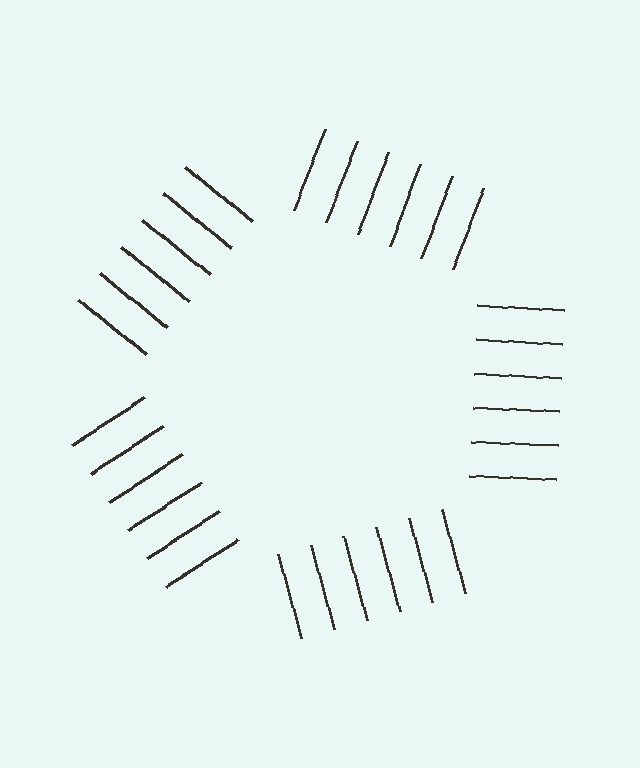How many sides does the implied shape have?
5 sides — the line-ends trace a pentagon.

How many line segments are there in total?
30 — 6 along each of the 5 edges.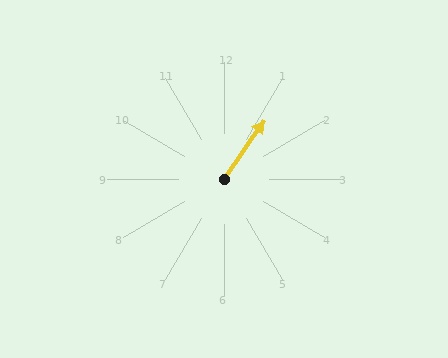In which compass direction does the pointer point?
Northeast.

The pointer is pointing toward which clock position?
Roughly 1 o'clock.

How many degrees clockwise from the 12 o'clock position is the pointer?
Approximately 34 degrees.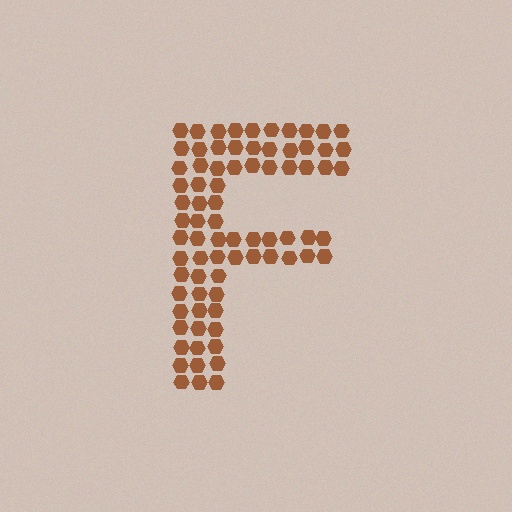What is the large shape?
The large shape is the letter F.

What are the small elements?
The small elements are hexagons.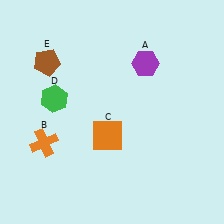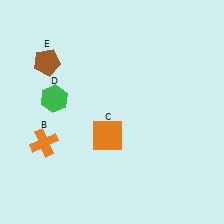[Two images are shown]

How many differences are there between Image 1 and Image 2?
There is 1 difference between the two images.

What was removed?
The purple hexagon (A) was removed in Image 2.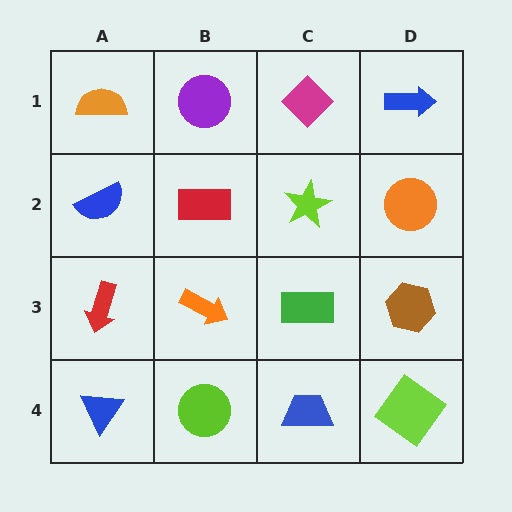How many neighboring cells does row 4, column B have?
3.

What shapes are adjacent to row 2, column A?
An orange semicircle (row 1, column A), a red arrow (row 3, column A), a red rectangle (row 2, column B).